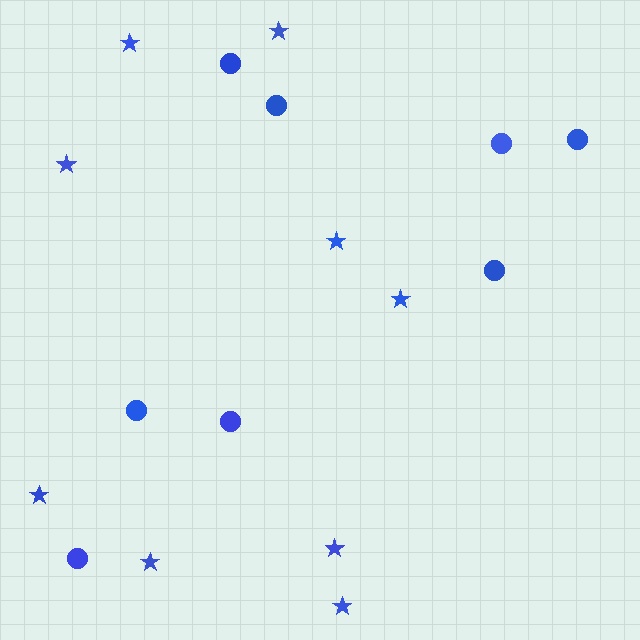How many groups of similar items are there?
There are 2 groups: one group of circles (8) and one group of stars (9).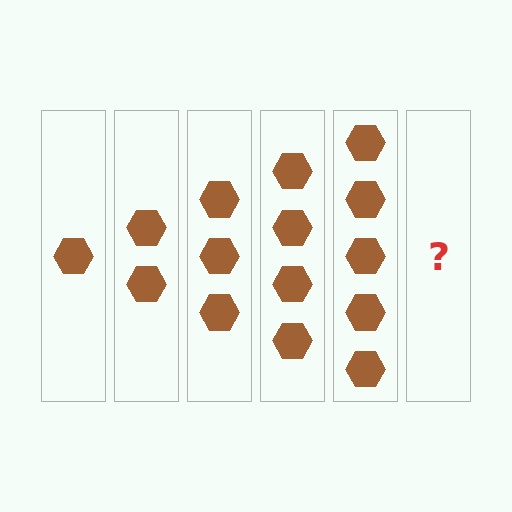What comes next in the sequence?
The next element should be 6 hexagons.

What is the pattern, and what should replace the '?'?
The pattern is that each step adds one more hexagon. The '?' should be 6 hexagons.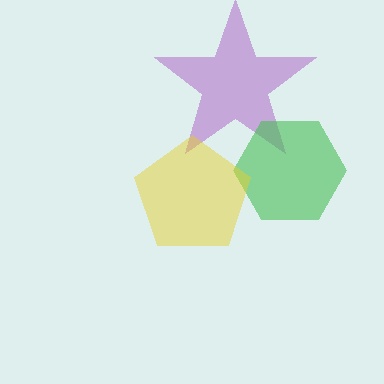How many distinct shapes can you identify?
There are 3 distinct shapes: a purple star, a green hexagon, a yellow pentagon.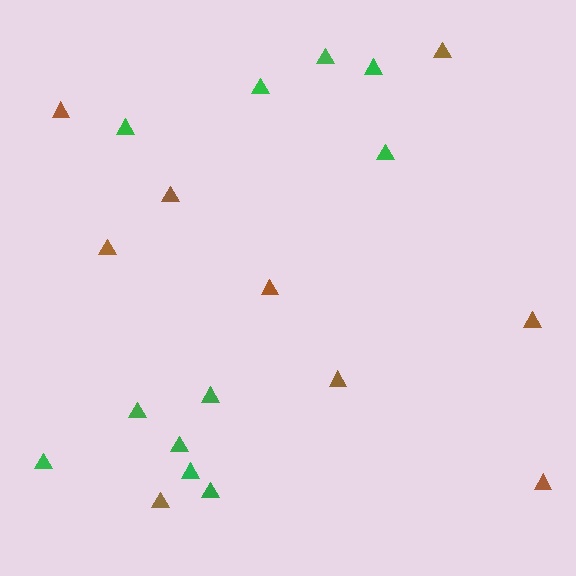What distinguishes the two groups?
There are 2 groups: one group of brown triangles (9) and one group of green triangles (11).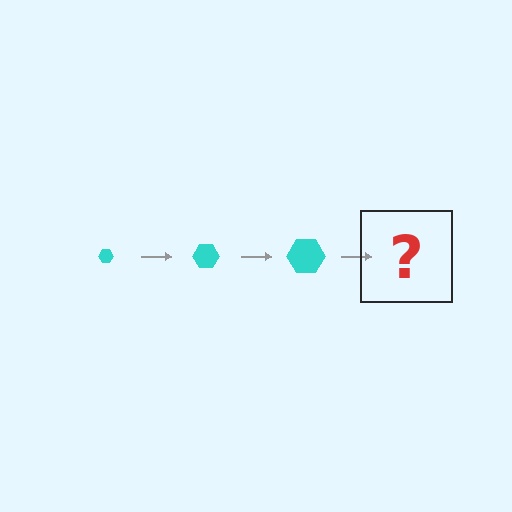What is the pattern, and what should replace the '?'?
The pattern is that the hexagon gets progressively larger each step. The '?' should be a cyan hexagon, larger than the previous one.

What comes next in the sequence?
The next element should be a cyan hexagon, larger than the previous one.